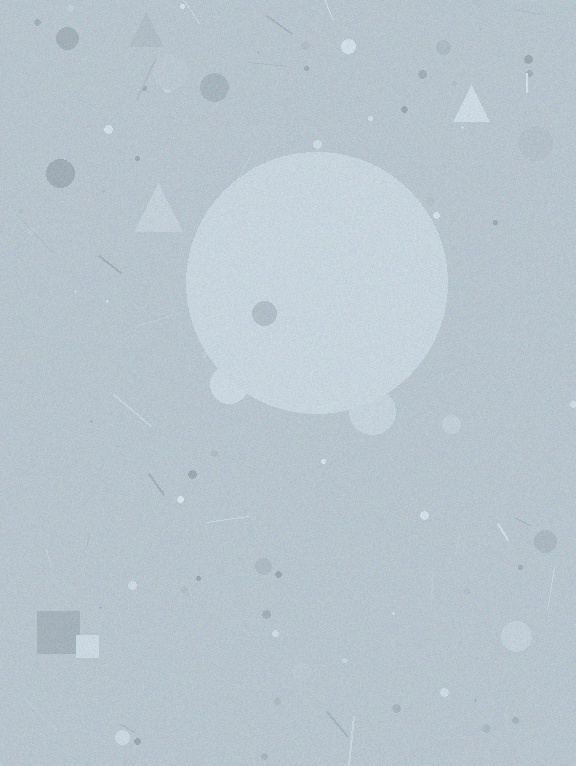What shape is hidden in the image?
A circle is hidden in the image.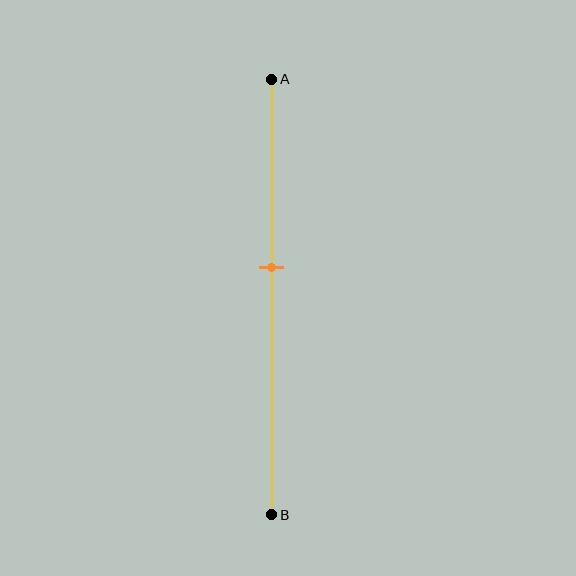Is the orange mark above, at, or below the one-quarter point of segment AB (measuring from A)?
The orange mark is below the one-quarter point of segment AB.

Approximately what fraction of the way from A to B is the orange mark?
The orange mark is approximately 45% of the way from A to B.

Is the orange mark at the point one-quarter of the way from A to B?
No, the mark is at about 45% from A, not at the 25% one-quarter point.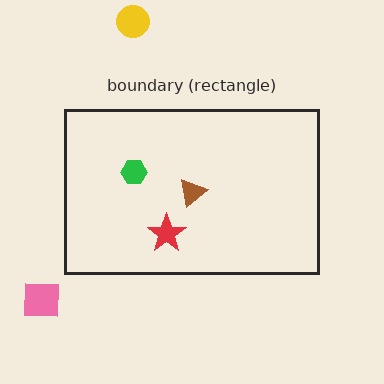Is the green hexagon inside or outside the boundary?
Inside.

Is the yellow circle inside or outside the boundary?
Outside.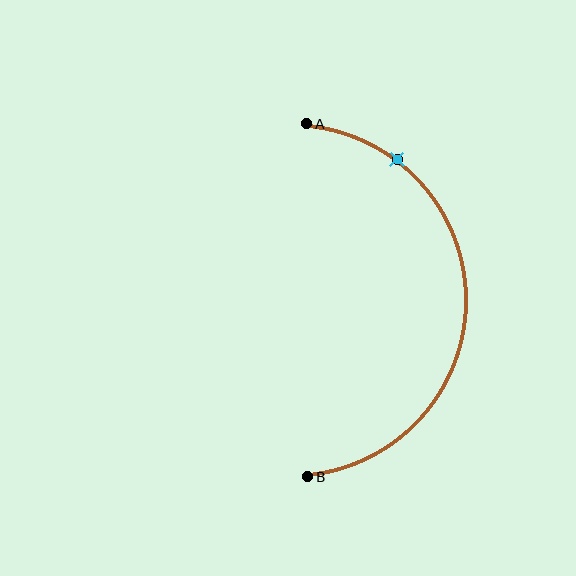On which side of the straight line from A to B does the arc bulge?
The arc bulges to the right of the straight line connecting A and B.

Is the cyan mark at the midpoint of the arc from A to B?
No. The cyan mark lies on the arc but is closer to endpoint A. The arc midpoint would be at the point on the curve equidistant along the arc from both A and B.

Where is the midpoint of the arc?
The arc midpoint is the point on the curve farthest from the straight line joining A and B. It sits to the right of that line.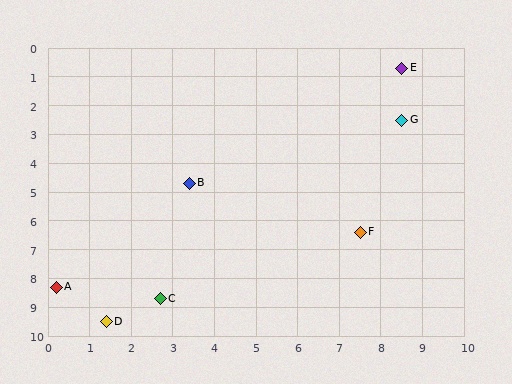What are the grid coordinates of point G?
Point G is at approximately (8.5, 2.5).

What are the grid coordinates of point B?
Point B is at approximately (3.4, 4.7).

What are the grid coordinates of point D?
Point D is at approximately (1.4, 9.5).